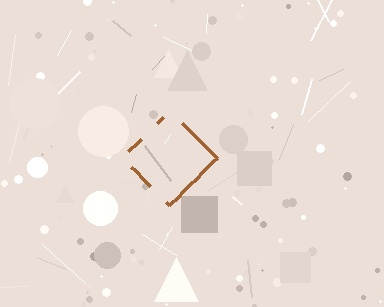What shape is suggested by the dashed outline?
The dashed outline suggests a diamond.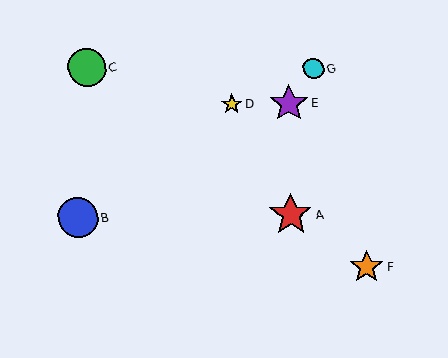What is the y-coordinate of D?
Object D is at y≈104.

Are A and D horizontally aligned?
No, A is at y≈215 and D is at y≈104.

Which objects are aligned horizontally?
Objects A, B are aligned horizontally.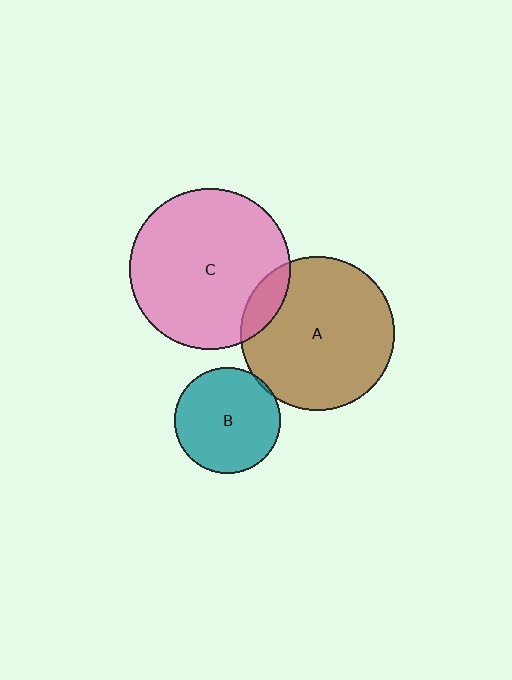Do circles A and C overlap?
Yes.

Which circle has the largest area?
Circle C (pink).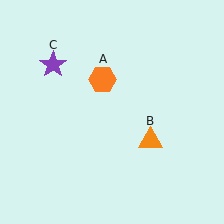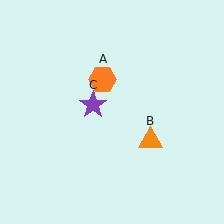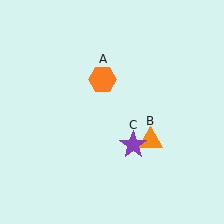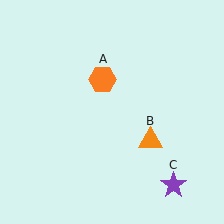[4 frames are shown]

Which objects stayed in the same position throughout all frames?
Orange hexagon (object A) and orange triangle (object B) remained stationary.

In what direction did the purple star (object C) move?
The purple star (object C) moved down and to the right.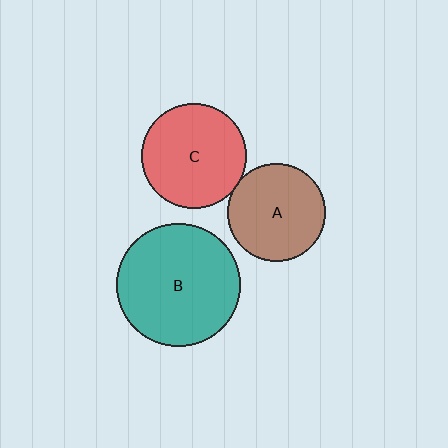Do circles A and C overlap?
Yes.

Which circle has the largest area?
Circle B (teal).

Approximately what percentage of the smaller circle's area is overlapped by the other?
Approximately 5%.